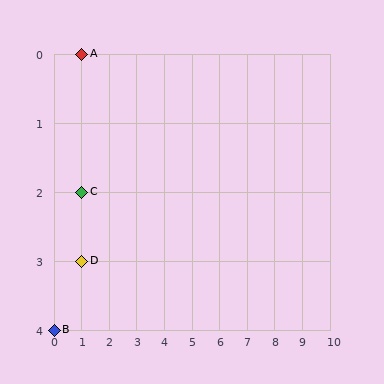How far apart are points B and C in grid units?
Points B and C are 1 column and 2 rows apart (about 2.2 grid units diagonally).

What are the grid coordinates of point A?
Point A is at grid coordinates (1, 0).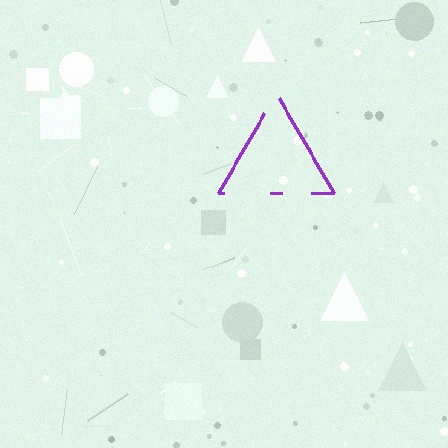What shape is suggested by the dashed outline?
The dashed outline suggests a triangle.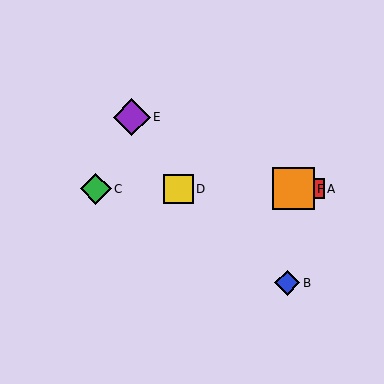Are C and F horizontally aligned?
Yes, both are at y≈189.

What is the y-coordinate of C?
Object C is at y≈189.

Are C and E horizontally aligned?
No, C is at y≈189 and E is at y≈117.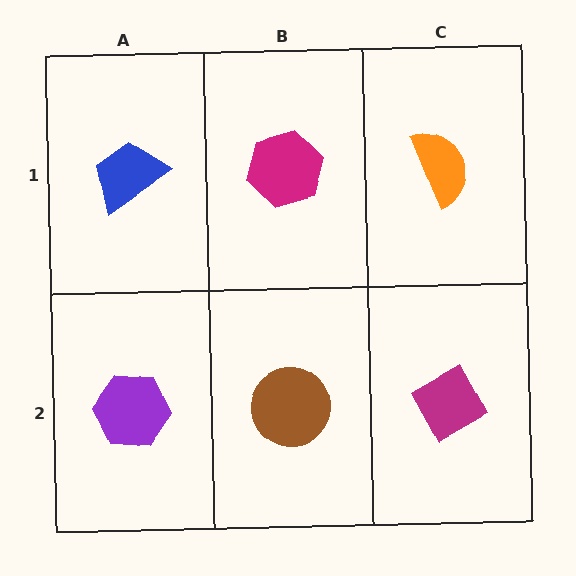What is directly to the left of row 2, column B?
A purple hexagon.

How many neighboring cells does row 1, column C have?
2.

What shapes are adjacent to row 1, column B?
A brown circle (row 2, column B), a blue trapezoid (row 1, column A), an orange semicircle (row 1, column C).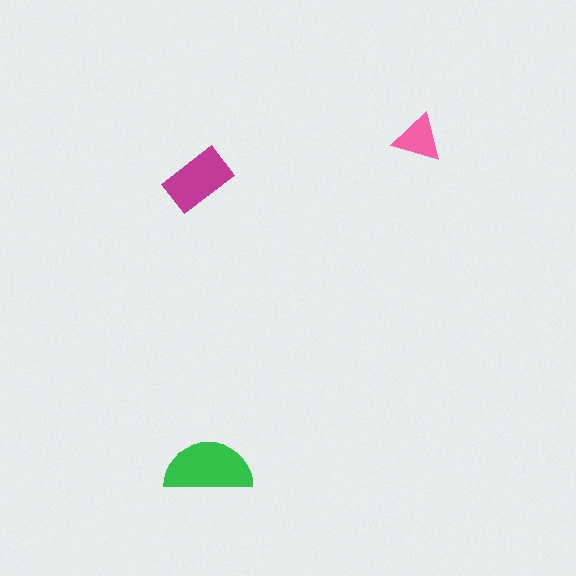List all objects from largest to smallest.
The green semicircle, the magenta rectangle, the pink triangle.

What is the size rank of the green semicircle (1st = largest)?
1st.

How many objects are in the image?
There are 3 objects in the image.